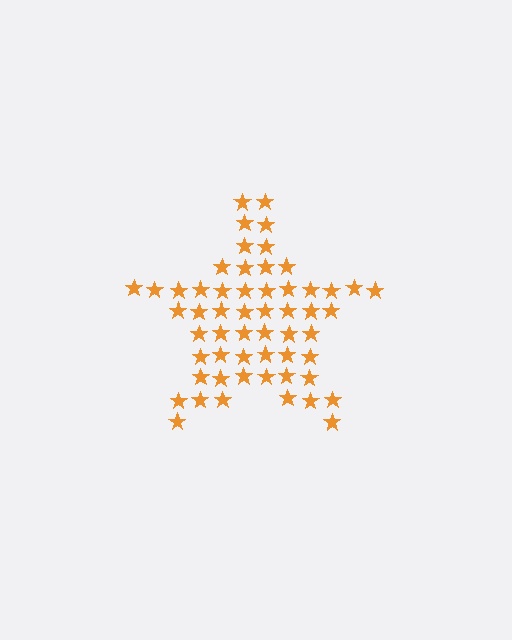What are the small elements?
The small elements are stars.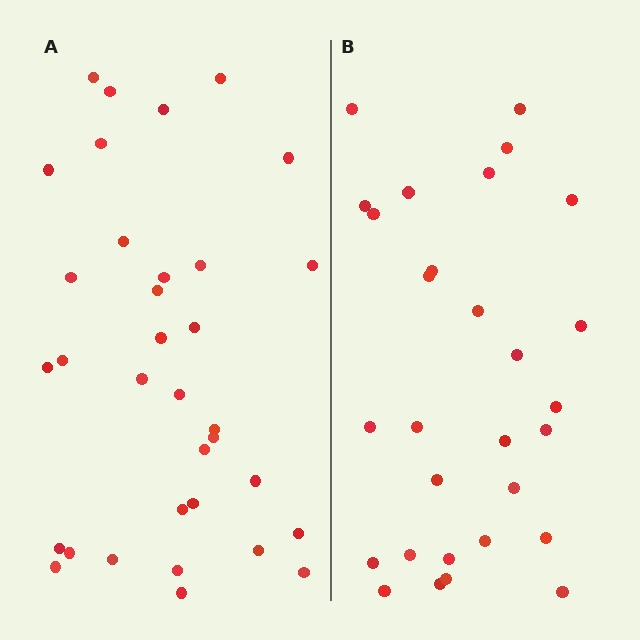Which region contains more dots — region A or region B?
Region A (the left region) has more dots.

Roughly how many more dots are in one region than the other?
Region A has about 5 more dots than region B.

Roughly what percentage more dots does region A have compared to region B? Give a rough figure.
About 15% more.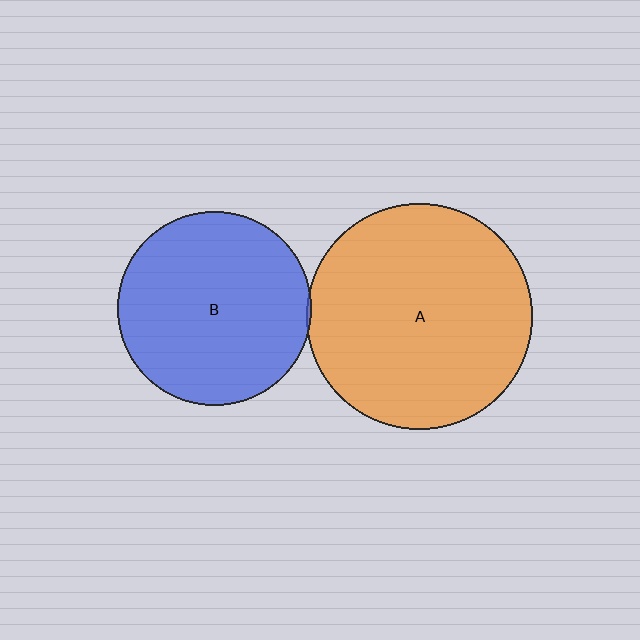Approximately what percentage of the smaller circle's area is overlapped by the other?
Approximately 5%.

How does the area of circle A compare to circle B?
Approximately 1.4 times.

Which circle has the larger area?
Circle A (orange).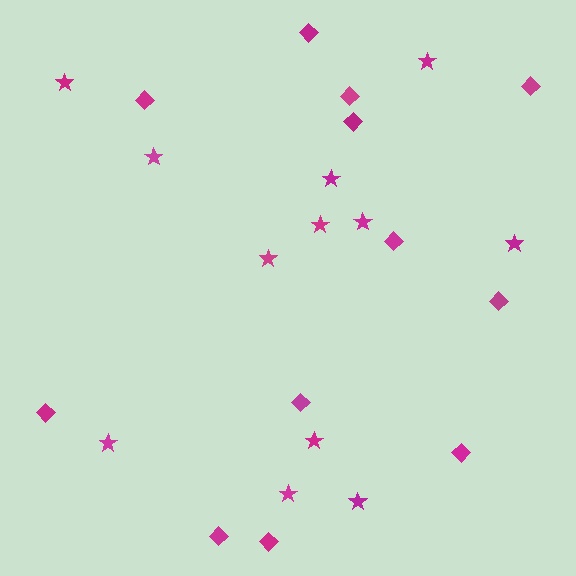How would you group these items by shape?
There are 2 groups: one group of diamonds (12) and one group of stars (12).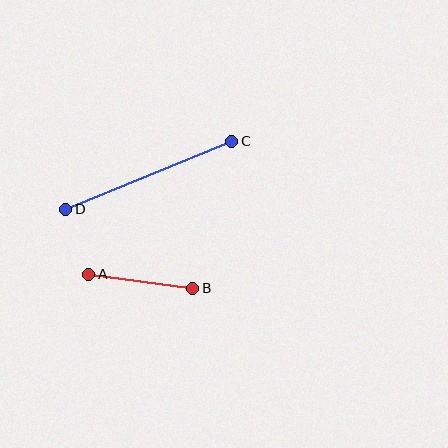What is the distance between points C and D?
The distance is approximately 180 pixels.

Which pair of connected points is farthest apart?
Points C and D are farthest apart.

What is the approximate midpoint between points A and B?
The midpoint is at approximately (141, 281) pixels.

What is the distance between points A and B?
The distance is approximately 105 pixels.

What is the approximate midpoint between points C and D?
The midpoint is at approximately (149, 175) pixels.